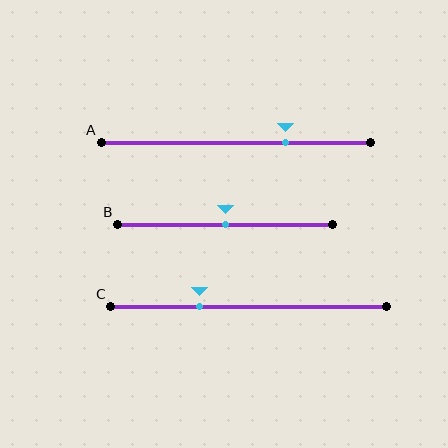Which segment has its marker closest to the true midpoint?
Segment B has its marker closest to the true midpoint.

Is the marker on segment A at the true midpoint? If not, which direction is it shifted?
No, the marker on segment A is shifted to the right by about 18% of the segment length.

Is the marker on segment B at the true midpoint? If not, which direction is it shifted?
Yes, the marker on segment B is at the true midpoint.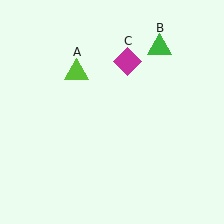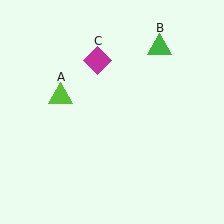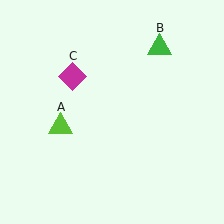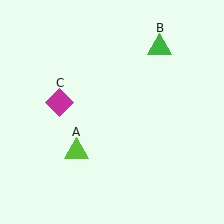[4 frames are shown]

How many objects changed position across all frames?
2 objects changed position: lime triangle (object A), magenta diamond (object C).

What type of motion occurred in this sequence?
The lime triangle (object A), magenta diamond (object C) rotated counterclockwise around the center of the scene.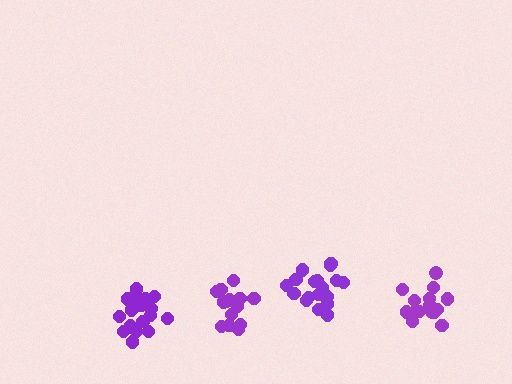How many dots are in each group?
Group 1: 18 dots, Group 2: 14 dots, Group 3: 18 dots, Group 4: 19 dots (69 total).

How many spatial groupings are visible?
There are 4 spatial groupings.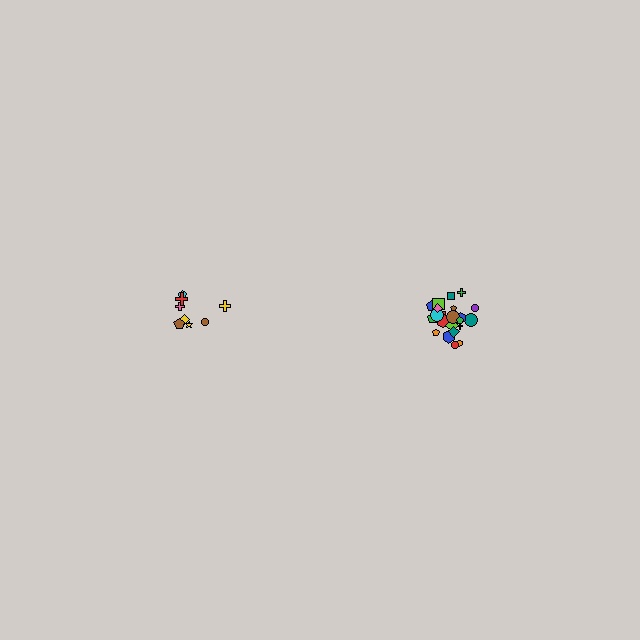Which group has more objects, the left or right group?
The right group.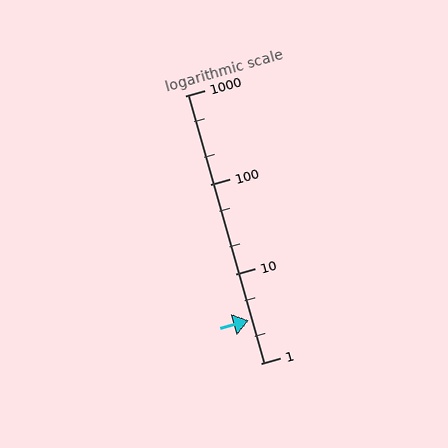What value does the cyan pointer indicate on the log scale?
The pointer indicates approximately 3.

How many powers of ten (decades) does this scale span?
The scale spans 3 decades, from 1 to 1000.